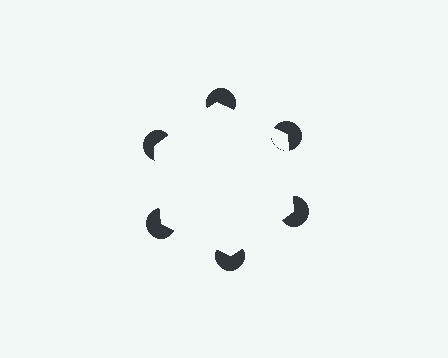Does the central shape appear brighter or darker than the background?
It typically appears slightly brighter than the background, even though no actual brightness change is drawn.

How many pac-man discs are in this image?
There are 6 — one at each vertex of the illusory hexagon.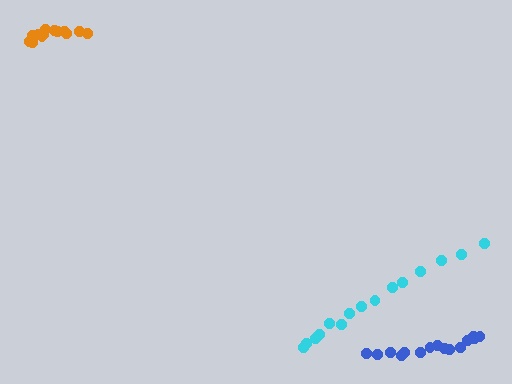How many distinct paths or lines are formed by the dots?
There are 3 distinct paths.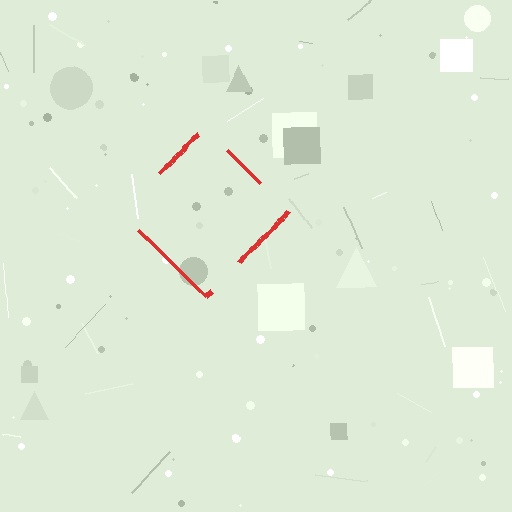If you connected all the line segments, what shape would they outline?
They would outline a diamond.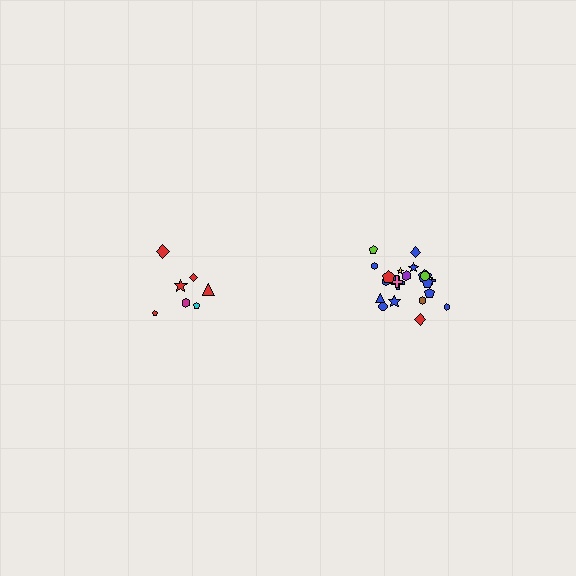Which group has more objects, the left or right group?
The right group.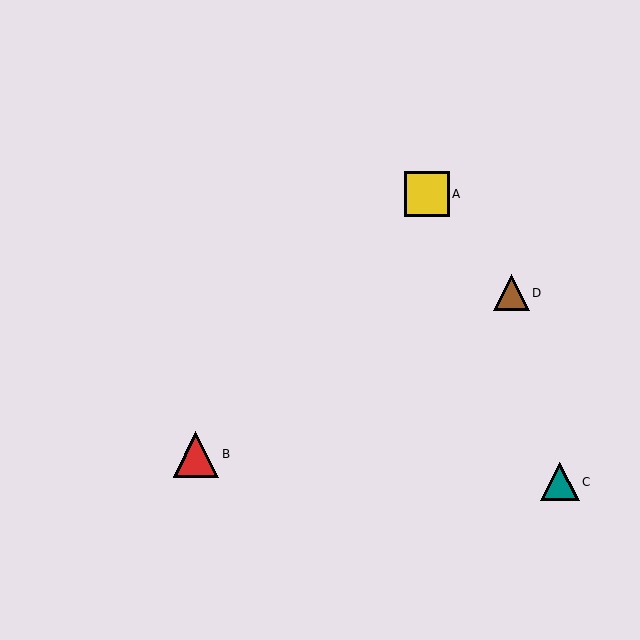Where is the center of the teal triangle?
The center of the teal triangle is at (560, 482).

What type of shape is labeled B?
Shape B is a red triangle.